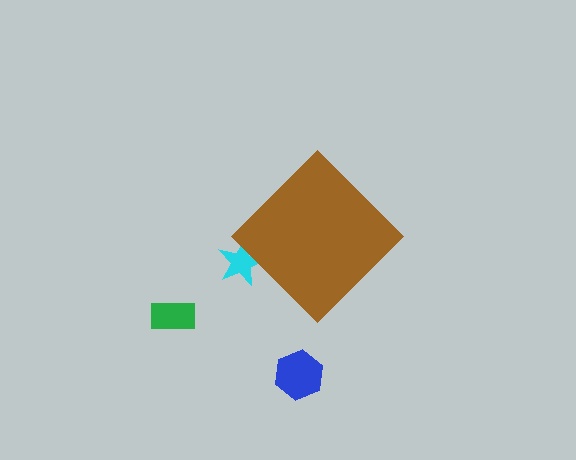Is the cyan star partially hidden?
Yes, the cyan star is partially hidden behind the brown diamond.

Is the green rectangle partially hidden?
No, the green rectangle is fully visible.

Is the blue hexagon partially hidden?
No, the blue hexagon is fully visible.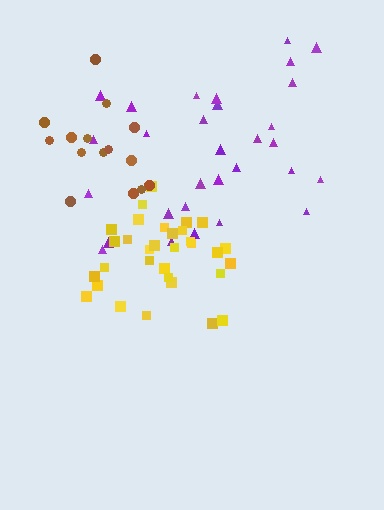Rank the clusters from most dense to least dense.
yellow, brown, purple.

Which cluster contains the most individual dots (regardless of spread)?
Yellow (32).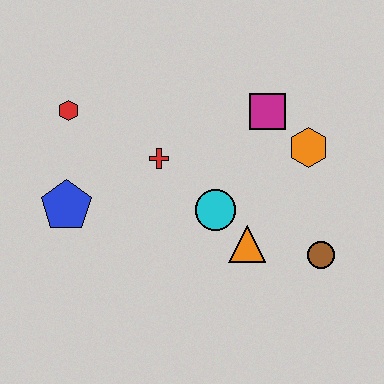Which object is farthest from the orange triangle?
The red hexagon is farthest from the orange triangle.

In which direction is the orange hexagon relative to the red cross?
The orange hexagon is to the right of the red cross.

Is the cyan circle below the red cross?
Yes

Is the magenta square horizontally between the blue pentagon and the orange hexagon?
Yes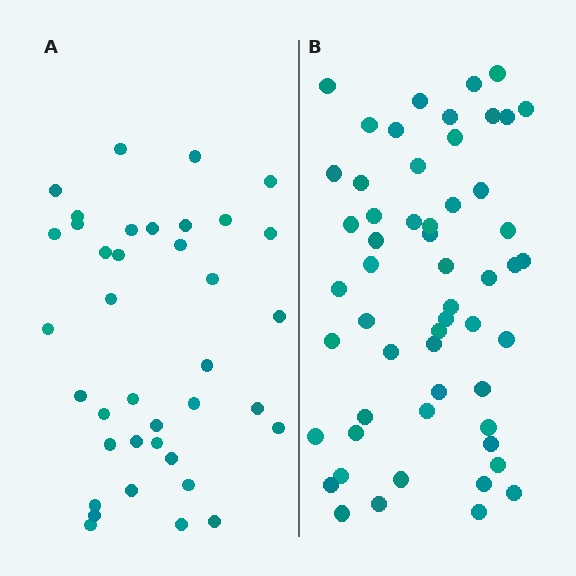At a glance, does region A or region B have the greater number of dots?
Region B (the right region) has more dots.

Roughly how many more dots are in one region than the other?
Region B has approximately 15 more dots than region A.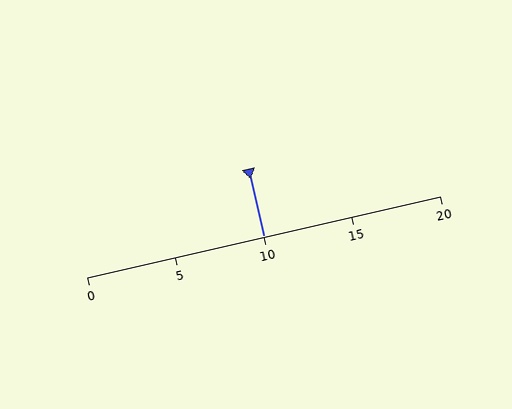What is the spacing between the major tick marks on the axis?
The major ticks are spaced 5 apart.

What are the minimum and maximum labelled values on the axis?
The axis runs from 0 to 20.